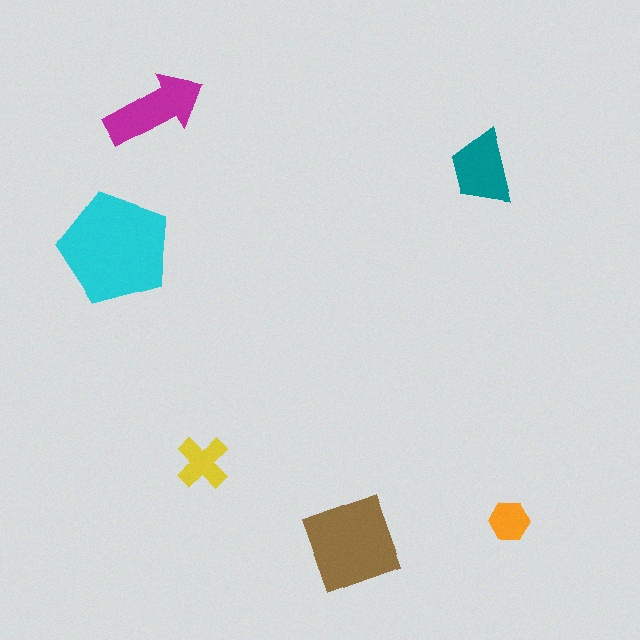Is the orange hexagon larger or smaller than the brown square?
Smaller.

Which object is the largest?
The cyan pentagon.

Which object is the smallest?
The orange hexagon.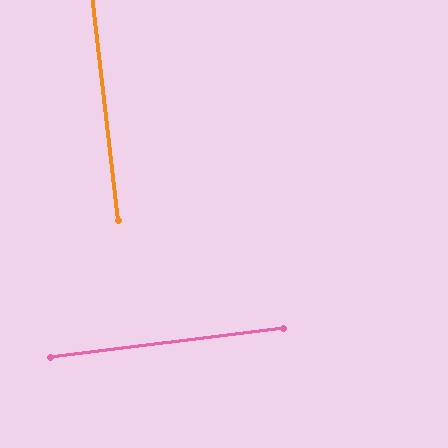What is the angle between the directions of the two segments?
Approximately 89 degrees.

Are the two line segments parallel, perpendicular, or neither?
Perpendicular — they meet at approximately 89°.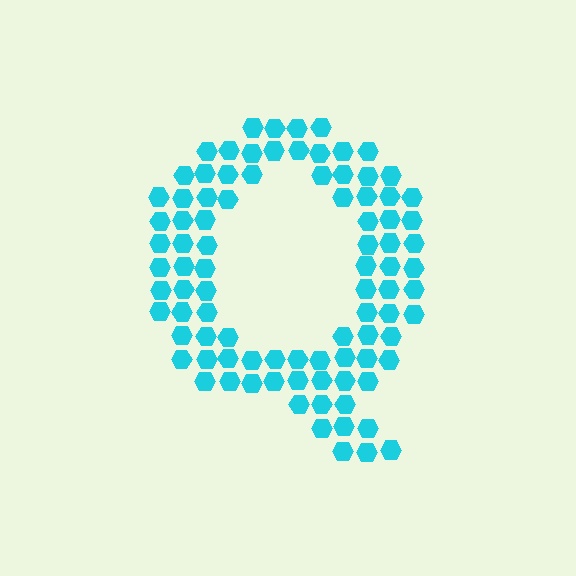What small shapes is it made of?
It is made of small hexagons.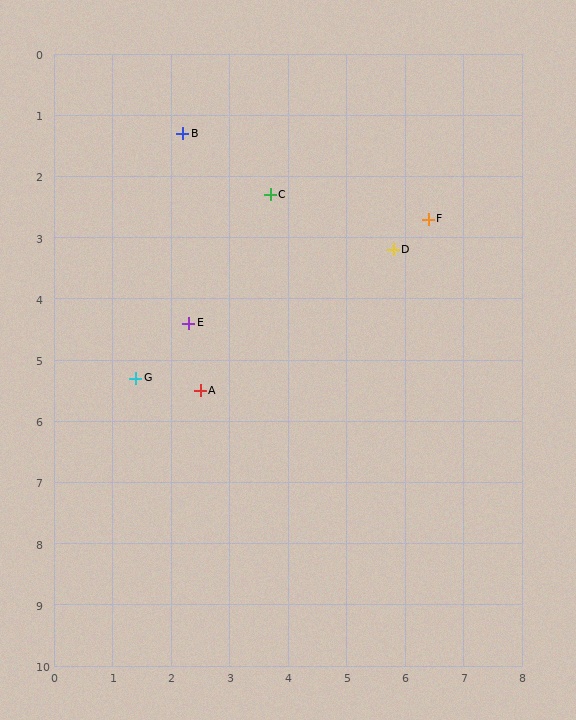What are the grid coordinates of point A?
Point A is at approximately (2.5, 5.5).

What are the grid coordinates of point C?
Point C is at approximately (3.7, 2.3).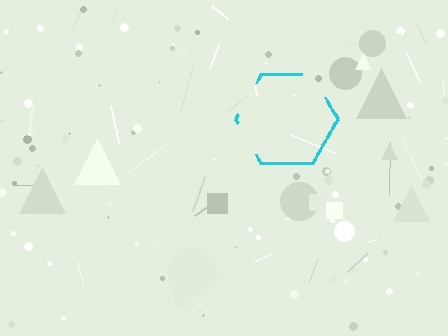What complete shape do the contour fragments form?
The contour fragments form a hexagon.